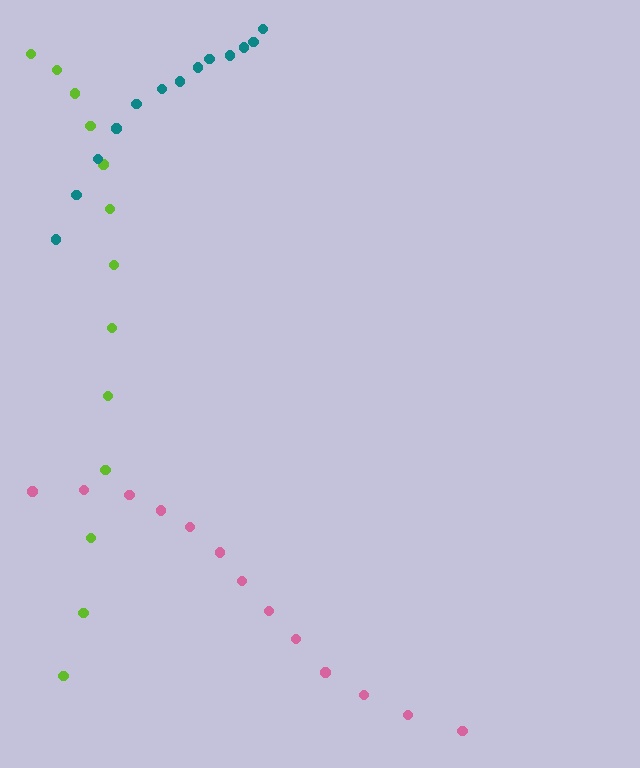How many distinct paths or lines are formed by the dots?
There are 3 distinct paths.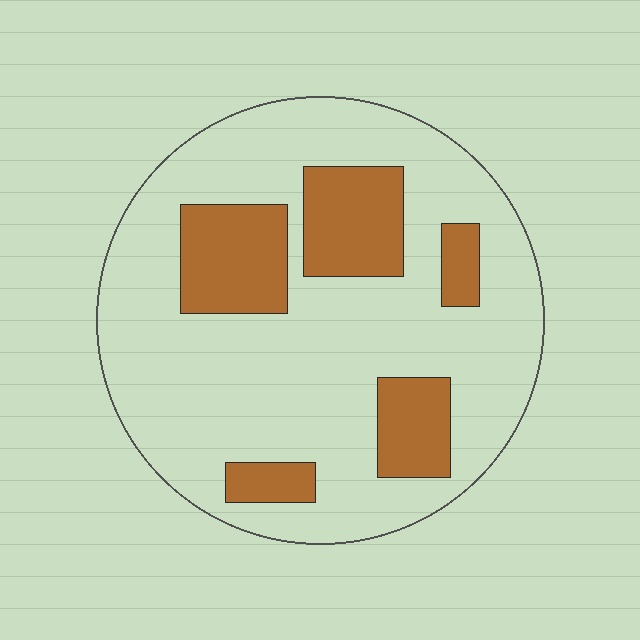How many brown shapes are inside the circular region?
5.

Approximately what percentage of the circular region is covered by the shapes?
Approximately 25%.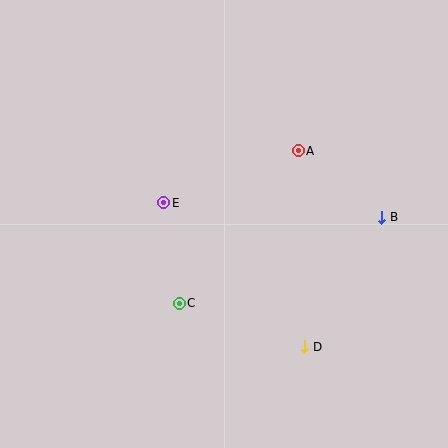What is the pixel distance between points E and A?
The distance between E and A is 144 pixels.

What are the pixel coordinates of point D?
Point D is at (305, 347).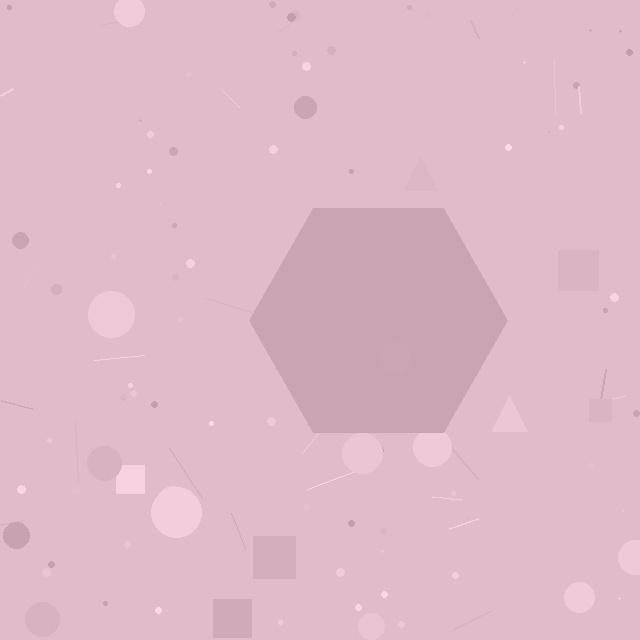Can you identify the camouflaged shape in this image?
The camouflaged shape is a hexagon.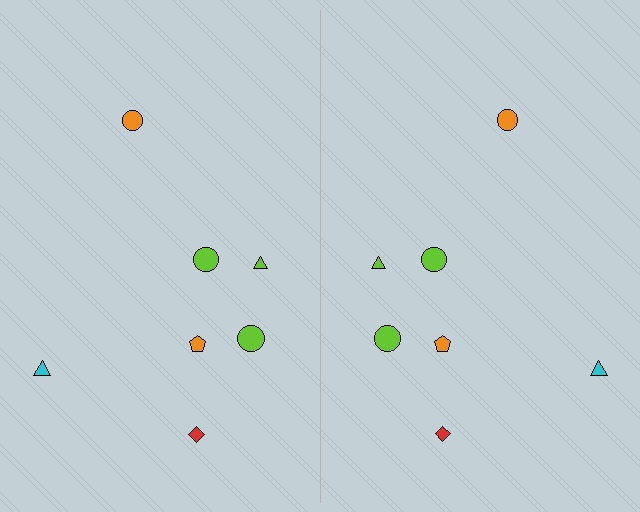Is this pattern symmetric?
Yes, this pattern has bilateral (reflection) symmetry.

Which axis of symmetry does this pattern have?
The pattern has a vertical axis of symmetry running through the center of the image.